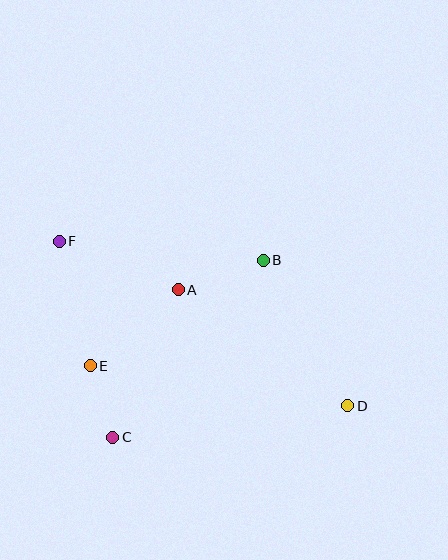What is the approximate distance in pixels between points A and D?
The distance between A and D is approximately 205 pixels.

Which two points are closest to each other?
Points C and E are closest to each other.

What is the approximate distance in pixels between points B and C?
The distance between B and C is approximately 232 pixels.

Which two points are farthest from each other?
Points D and F are farthest from each other.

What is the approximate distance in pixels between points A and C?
The distance between A and C is approximately 162 pixels.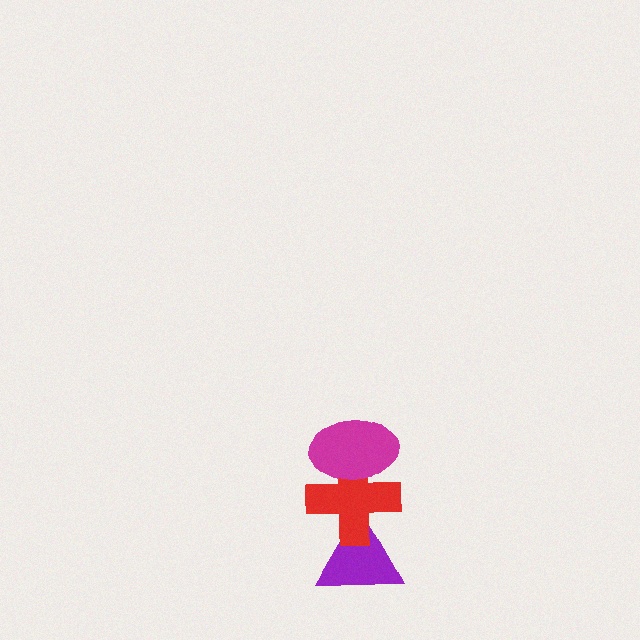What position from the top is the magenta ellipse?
The magenta ellipse is 1st from the top.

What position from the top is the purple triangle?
The purple triangle is 3rd from the top.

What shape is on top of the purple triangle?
The red cross is on top of the purple triangle.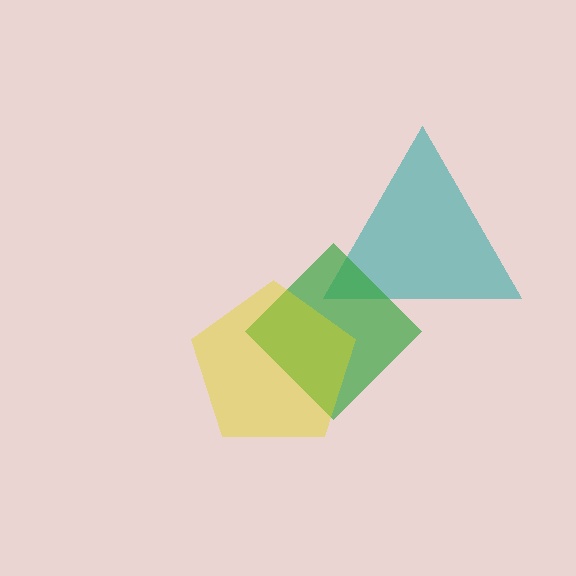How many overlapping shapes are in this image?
There are 3 overlapping shapes in the image.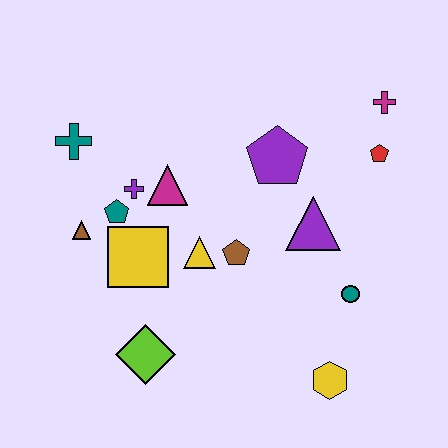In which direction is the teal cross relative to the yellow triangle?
The teal cross is to the left of the yellow triangle.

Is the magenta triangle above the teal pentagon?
Yes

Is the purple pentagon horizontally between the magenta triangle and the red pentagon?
Yes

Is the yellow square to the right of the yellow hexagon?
No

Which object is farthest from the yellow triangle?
The magenta cross is farthest from the yellow triangle.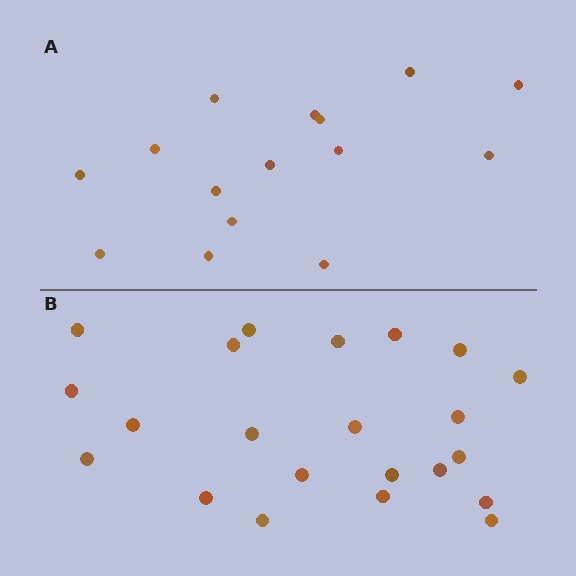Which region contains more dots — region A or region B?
Region B (the bottom region) has more dots.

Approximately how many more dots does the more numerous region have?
Region B has roughly 8 or so more dots than region A.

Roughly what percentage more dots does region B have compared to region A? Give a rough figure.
About 45% more.